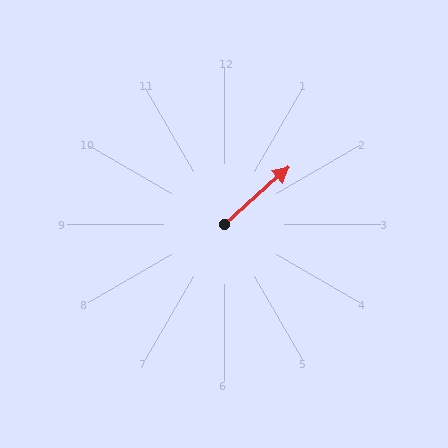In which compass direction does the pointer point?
Northeast.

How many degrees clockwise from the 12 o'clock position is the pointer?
Approximately 48 degrees.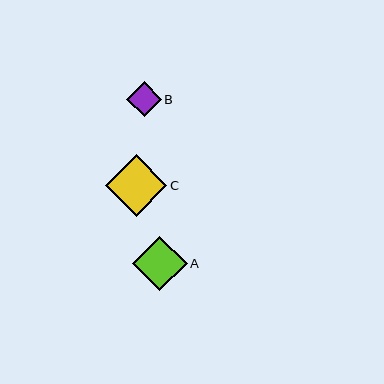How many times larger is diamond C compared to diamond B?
Diamond C is approximately 1.8 times the size of diamond B.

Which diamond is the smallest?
Diamond B is the smallest with a size of approximately 34 pixels.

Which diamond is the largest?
Diamond C is the largest with a size of approximately 61 pixels.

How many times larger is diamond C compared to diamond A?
Diamond C is approximately 1.1 times the size of diamond A.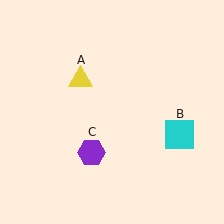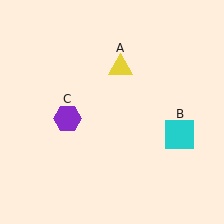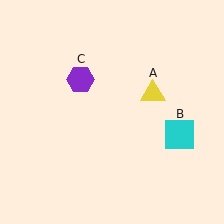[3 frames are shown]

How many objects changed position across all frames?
2 objects changed position: yellow triangle (object A), purple hexagon (object C).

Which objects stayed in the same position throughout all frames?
Cyan square (object B) remained stationary.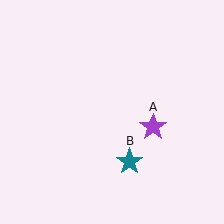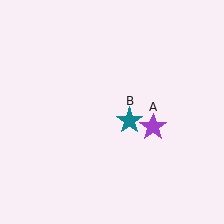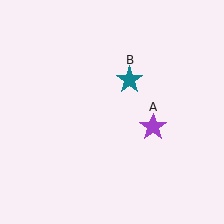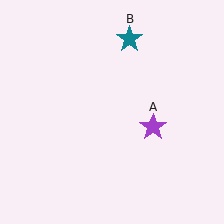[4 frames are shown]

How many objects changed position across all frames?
1 object changed position: teal star (object B).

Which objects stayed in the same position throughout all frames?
Purple star (object A) remained stationary.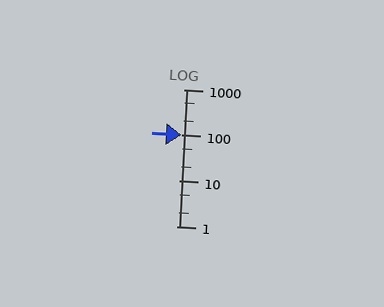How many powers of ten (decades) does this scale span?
The scale spans 3 decades, from 1 to 1000.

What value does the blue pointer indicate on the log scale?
The pointer indicates approximately 99.